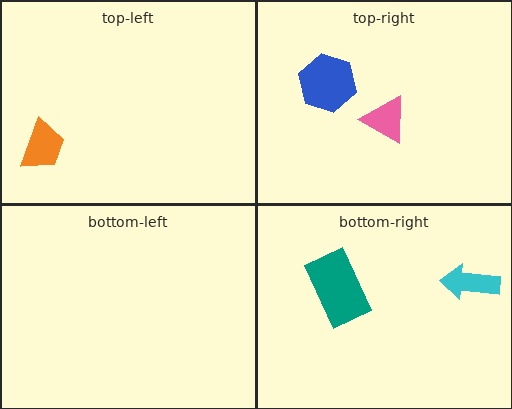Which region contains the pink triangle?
The top-right region.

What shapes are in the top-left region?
The orange trapezoid.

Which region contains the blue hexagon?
The top-right region.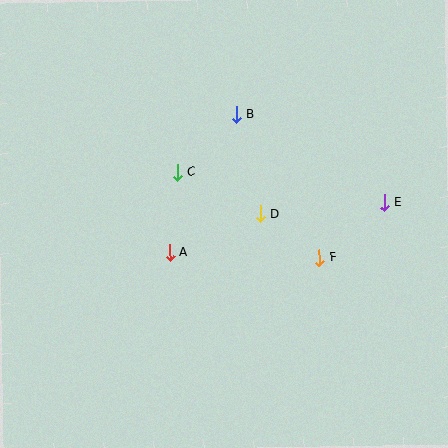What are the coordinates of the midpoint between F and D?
The midpoint between F and D is at (290, 236).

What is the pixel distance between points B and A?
The distance between B and A is 153 pixels.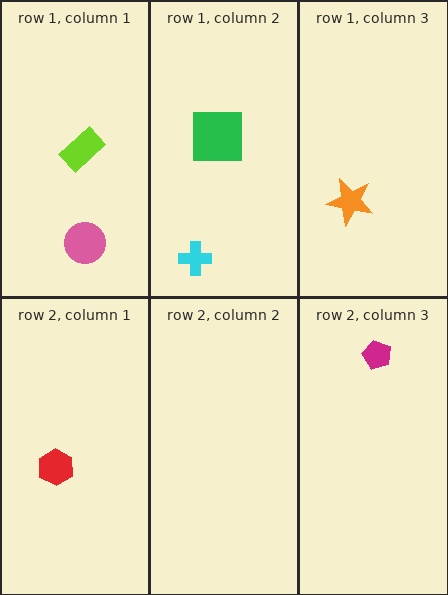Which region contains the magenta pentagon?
The row 2, column 3 region.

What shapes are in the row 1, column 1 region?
The pink circle, the lime rectangle.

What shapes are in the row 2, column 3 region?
The magenta pentagon.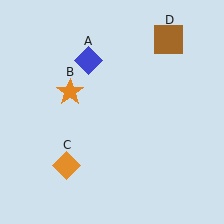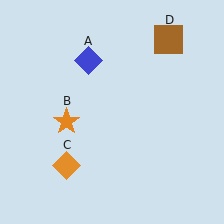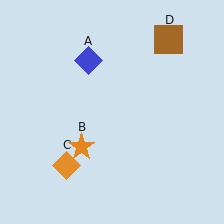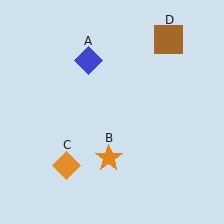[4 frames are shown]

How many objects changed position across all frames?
1 object changed position: orange star (object B).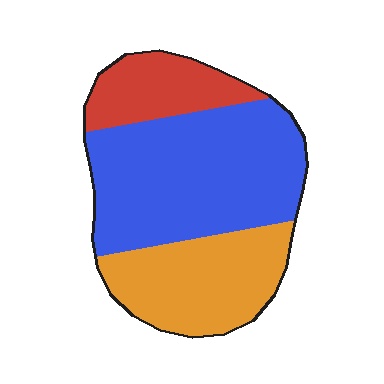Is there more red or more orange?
Orange.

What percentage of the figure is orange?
Orange covers 30% of the figure.